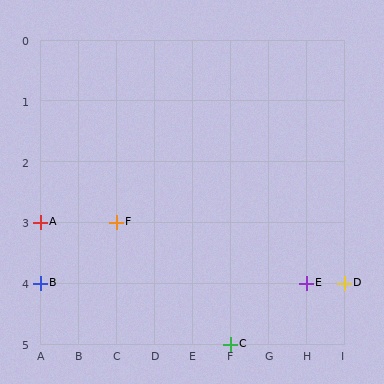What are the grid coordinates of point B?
Point B is at grid coordinates (A, 4).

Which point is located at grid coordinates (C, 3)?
Point F is at (C, 3).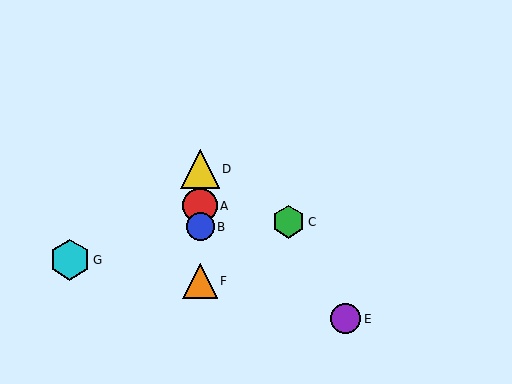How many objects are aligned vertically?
4 objects (A, B, D, F) are aligned vertically.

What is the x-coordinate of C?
Object C is at x≈289.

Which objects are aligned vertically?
Objects A, B, D, F are aligned vertically.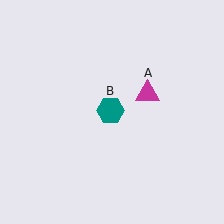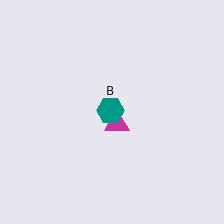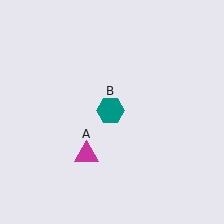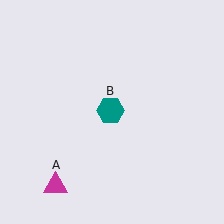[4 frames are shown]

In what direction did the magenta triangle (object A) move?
The magenta triangle (object A) moved down and to the left.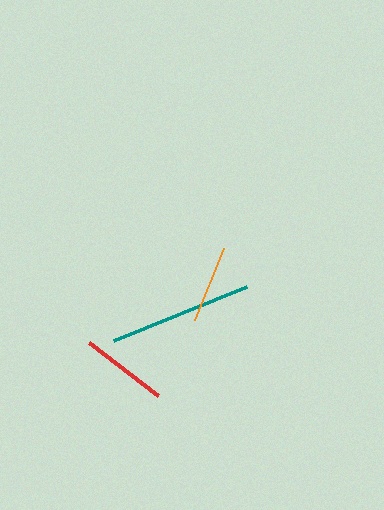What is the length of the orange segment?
The orange segment is approximately 77 pixels long.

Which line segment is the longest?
The teal line is the longest at approximately 144 pixels.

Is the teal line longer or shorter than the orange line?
The teal line is longer than the orange line.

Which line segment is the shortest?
The orange line is the shortest at approximately 77 pixels.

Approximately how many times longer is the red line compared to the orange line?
The red line is approximately 1.1 times the length of the orange line.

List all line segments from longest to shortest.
From longest to shortest: teal, red, orange.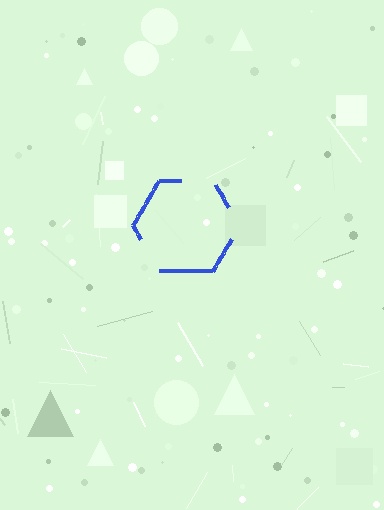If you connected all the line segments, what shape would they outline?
They would outline a hexagon.